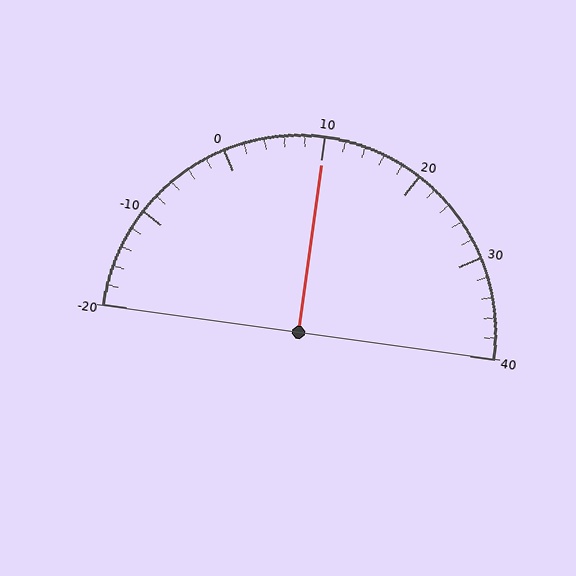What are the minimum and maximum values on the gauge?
The gauge ranges from -20 to 40.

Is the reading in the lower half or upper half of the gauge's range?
The reading is in the upper half of the range (-20 to 40).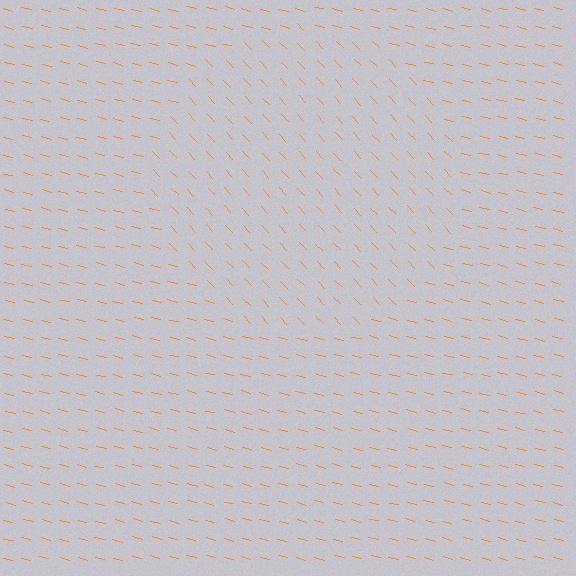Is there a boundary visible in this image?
Yes, there is a texture boundary formed by a change in line orientation.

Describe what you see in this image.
The image is filled with small orange line segments. A circle region in the image has lines oriented differently from the surrounding lines, creating a visible texture boundary.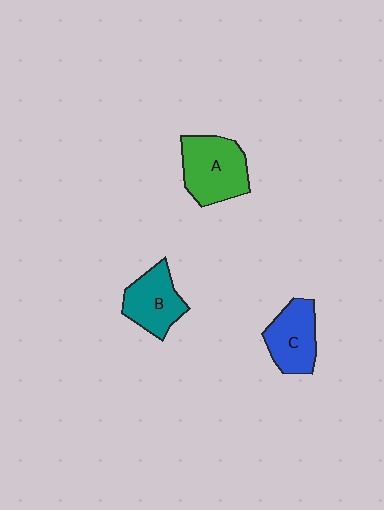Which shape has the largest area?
Shape A (green).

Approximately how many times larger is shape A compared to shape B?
Approximately 1.3 times.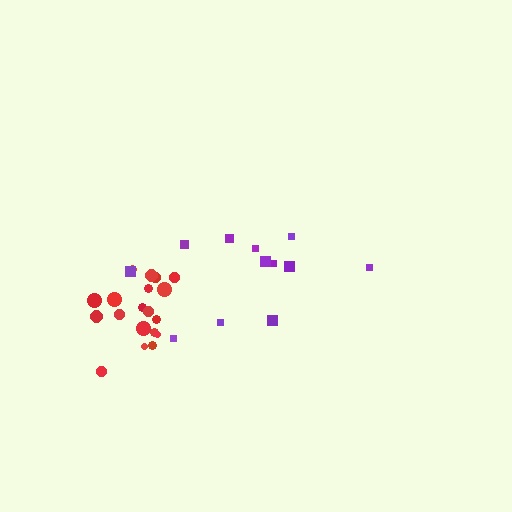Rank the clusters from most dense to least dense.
red, purple.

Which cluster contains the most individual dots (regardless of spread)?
Red (20).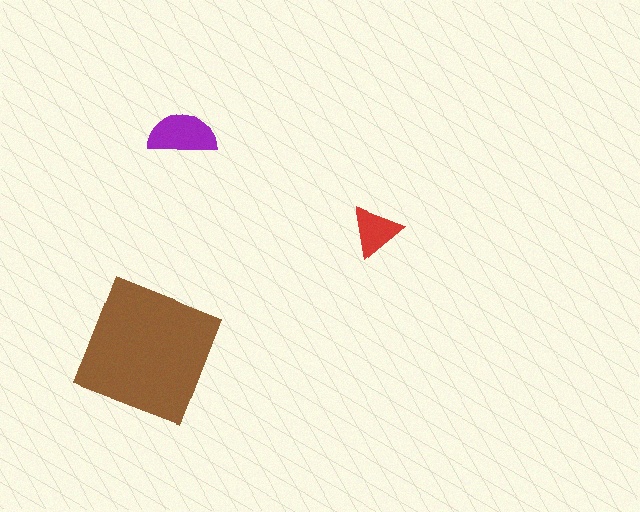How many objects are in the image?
There are 3 objects in the image.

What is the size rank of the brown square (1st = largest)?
1st.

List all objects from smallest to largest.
The red triangle, the purple semicircle, the brown square.